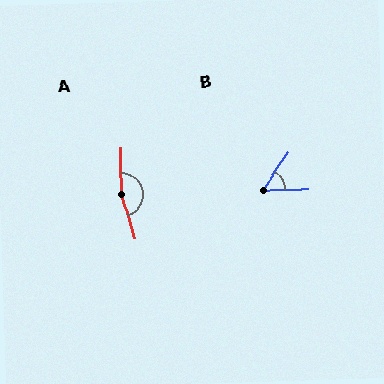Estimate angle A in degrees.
Approximately 164 degrees.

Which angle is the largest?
A, at approximately 164 degrees.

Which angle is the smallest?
B, at approximately 55 degrees.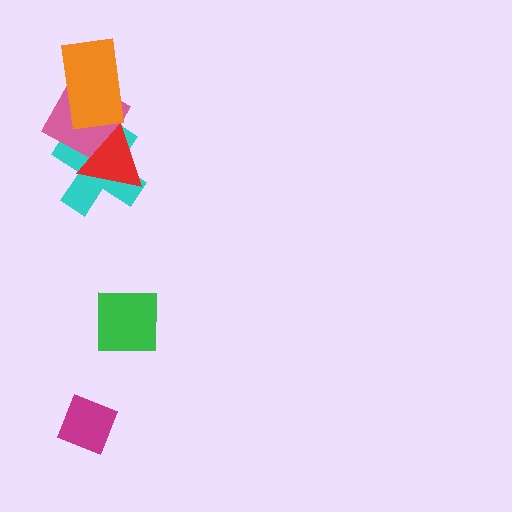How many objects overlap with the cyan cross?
2 objects overlap with the cyan cross.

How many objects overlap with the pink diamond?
3 objects overlap with the pink diamond.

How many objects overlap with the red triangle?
2 objects overlap with the red triangle.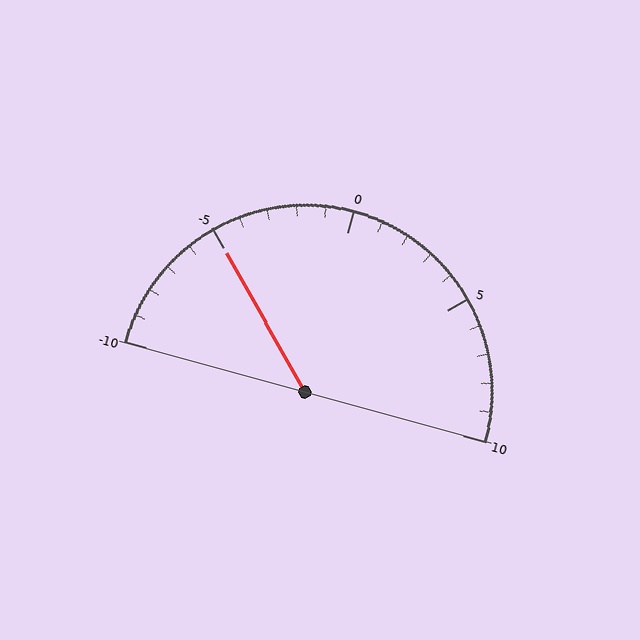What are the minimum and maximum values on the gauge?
The gauge ranges from -10 to 10.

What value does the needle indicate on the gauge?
The needle indicates approximately -5.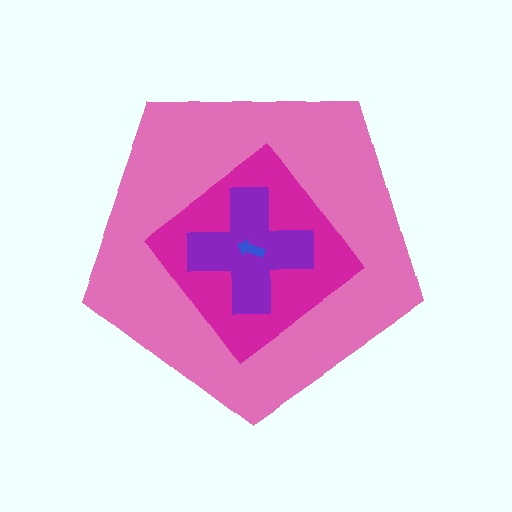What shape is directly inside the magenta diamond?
The purple cross.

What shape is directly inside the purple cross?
The blue arrow.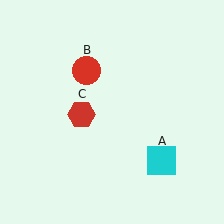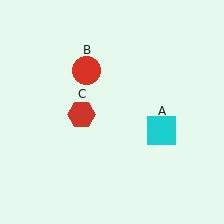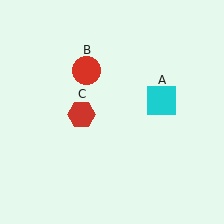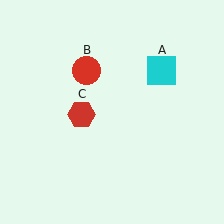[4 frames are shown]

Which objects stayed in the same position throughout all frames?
Red circle (object B) and red hexagon (object C) remained stationary.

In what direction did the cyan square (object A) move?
The cyan square (object A) moved up.